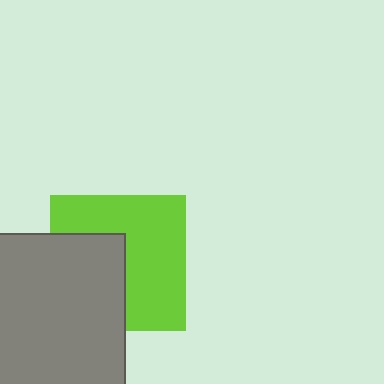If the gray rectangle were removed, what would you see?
You would see the complete lime square.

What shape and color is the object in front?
The object in front is a gray rectangle.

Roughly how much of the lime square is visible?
About half of it is visible (roughly 60%).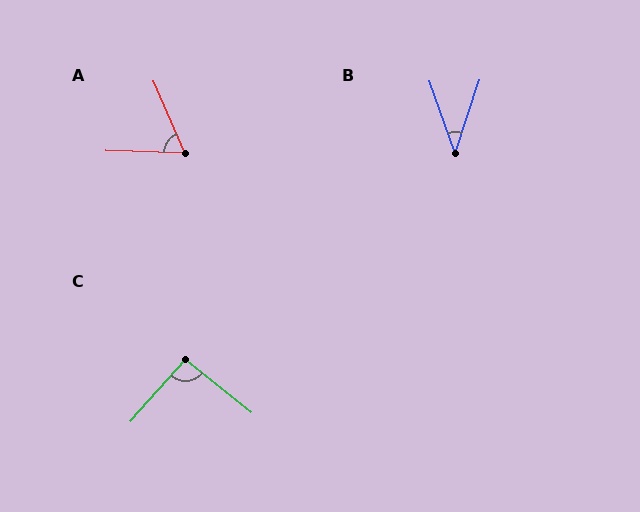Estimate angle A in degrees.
Approximately 65 degrees.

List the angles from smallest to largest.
B (38°), A (65°), C (93°).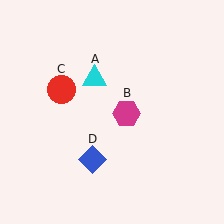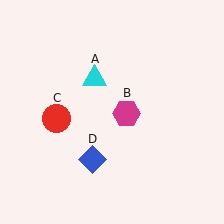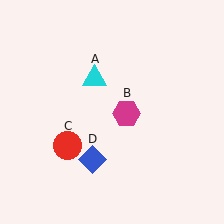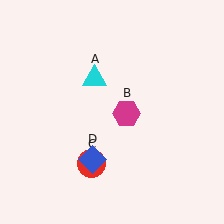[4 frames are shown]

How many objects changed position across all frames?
1 object changed position: red circle (object C).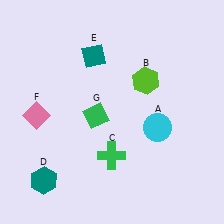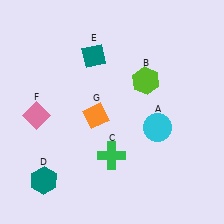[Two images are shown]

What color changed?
The diamond (G) changed from green in Image 1 to orange in Image 2.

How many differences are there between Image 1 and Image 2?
There is 1 difference between the two images.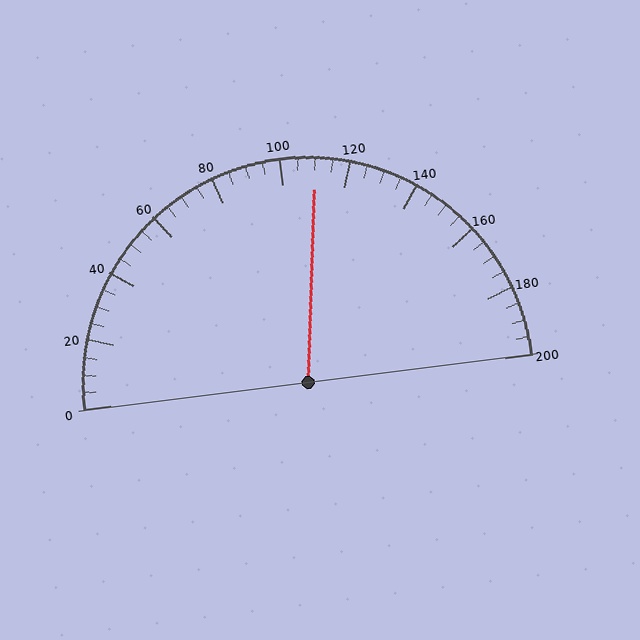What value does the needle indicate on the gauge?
The needle indicates approximately 110.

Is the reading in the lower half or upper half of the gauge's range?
The reading is in the upper half of the range (0 to 200).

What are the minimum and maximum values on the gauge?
The gauge ranges from 0 to 200.